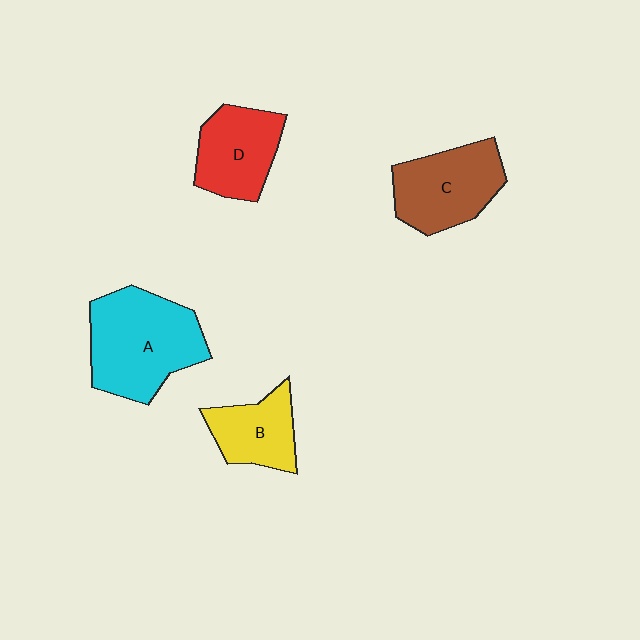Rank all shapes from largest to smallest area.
From largest to smallest: A (cyan), C (brown), D (red), B (yellow).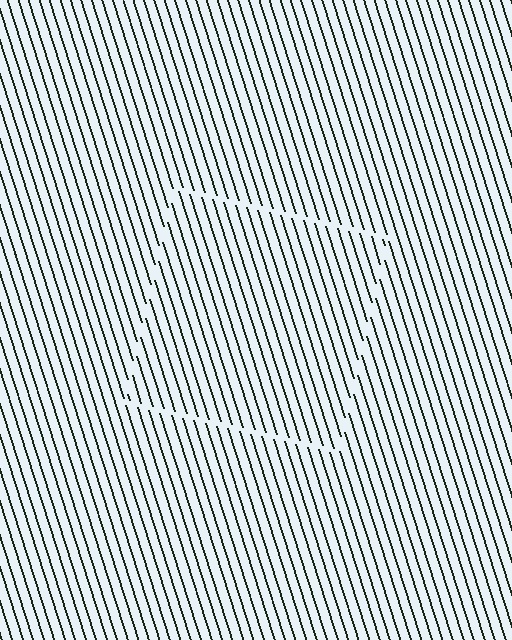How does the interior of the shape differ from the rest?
The interior of the shape contains the same grating, shifted by half a period — the contour is defined by the phase discontinuity where line-ends from the inner and outer gratings abut.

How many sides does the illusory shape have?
4 sides — the line-ends trace a square.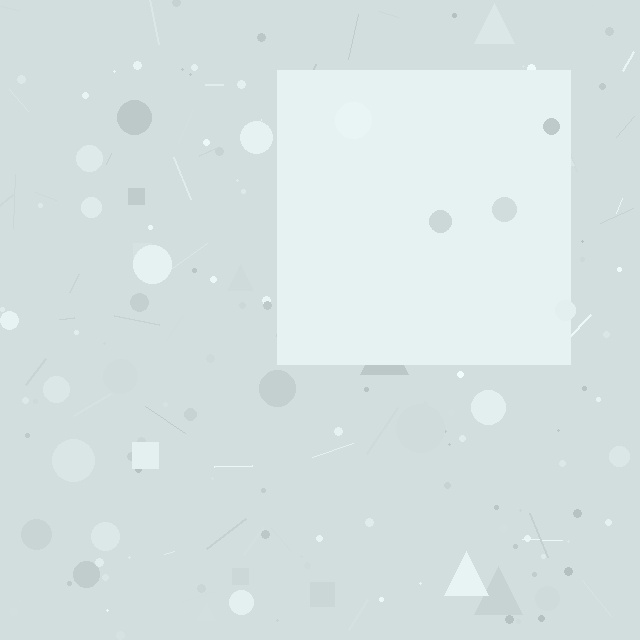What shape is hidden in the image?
A square is hidden in the image.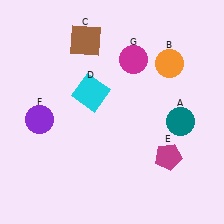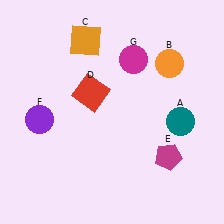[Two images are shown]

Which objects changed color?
C changed from brown to orange. D changed from cyan to red.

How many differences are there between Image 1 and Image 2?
There are 2 differences between the two images.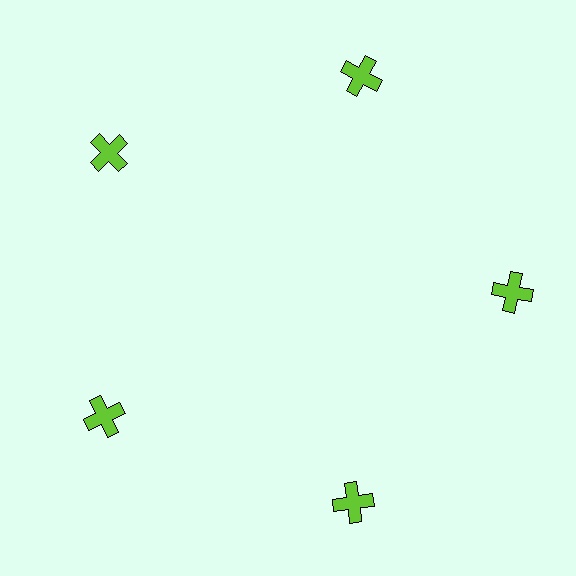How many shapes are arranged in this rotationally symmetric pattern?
There are 5 shapes, arranged in 5 groups of 1.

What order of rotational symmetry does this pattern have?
This pattern has 5-fold rotational symmetry.